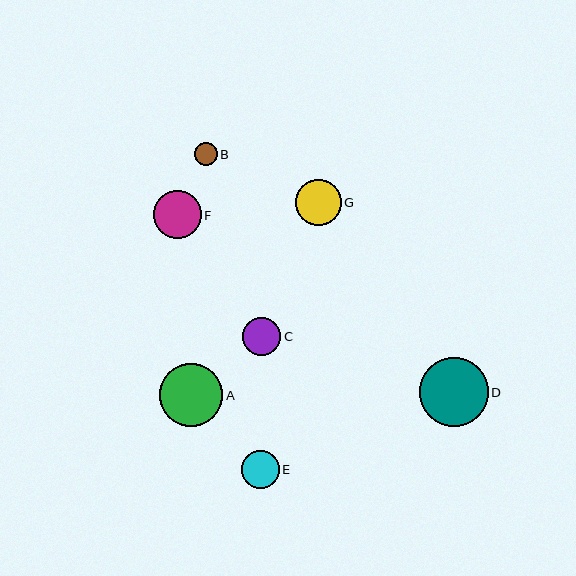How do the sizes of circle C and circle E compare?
Circle C and circle E are approximately the same size.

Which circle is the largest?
Circle D is the largest with a size of approximately 69 pixels.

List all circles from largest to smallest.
From largest to smallest: D, A, F, G, C, E, B.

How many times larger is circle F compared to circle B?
Circle F is approximately 2.1 times the size of circle B.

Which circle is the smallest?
Circle B is the smallest with a size of approximately 23 pixels.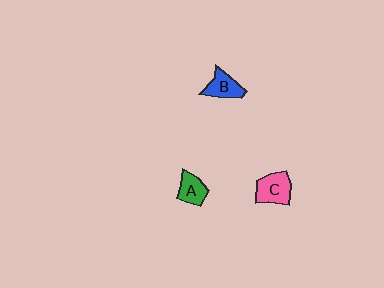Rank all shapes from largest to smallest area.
From largest to smallest: C (pink), B (blue), A (green).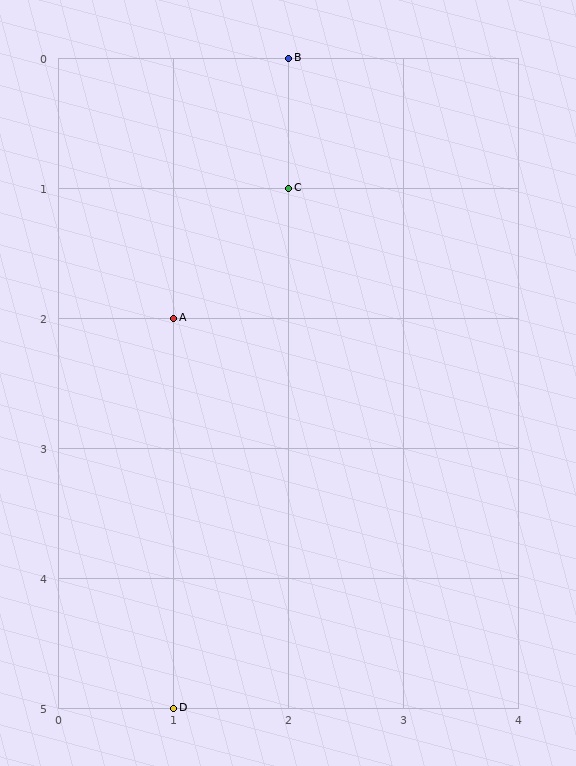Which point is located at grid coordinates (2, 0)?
Point B is at (2, 0).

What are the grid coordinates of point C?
Point C is at grid coordinates (2, 1).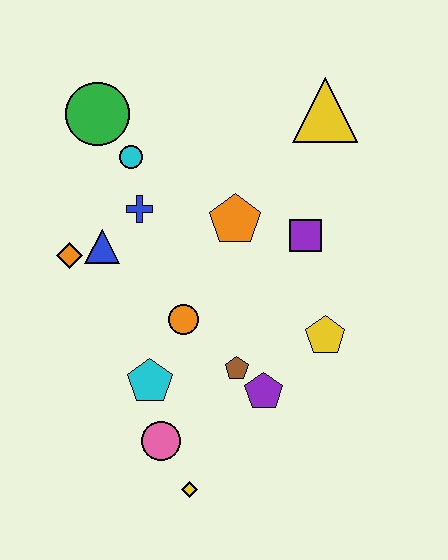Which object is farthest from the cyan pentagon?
The yellow triangle is farthest from the cyan pentagon.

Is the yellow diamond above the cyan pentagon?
No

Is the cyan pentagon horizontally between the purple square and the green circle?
Yes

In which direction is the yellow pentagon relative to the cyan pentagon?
The yellow pentagon is to the right of the cyan pentagon.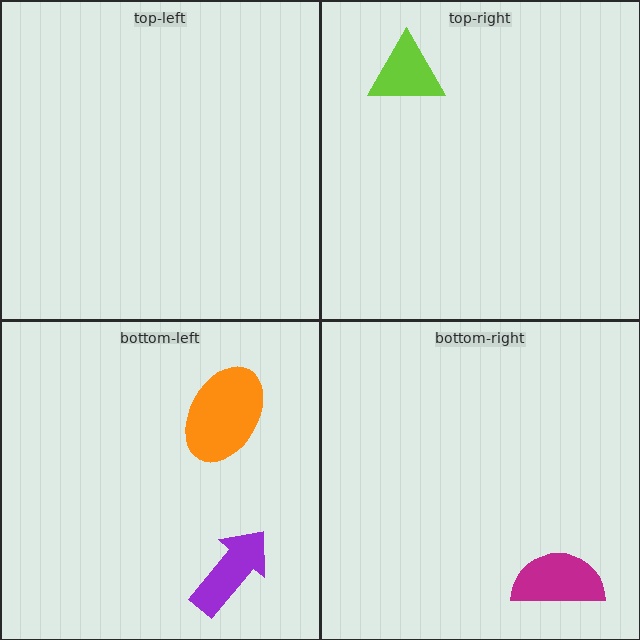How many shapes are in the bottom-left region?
2.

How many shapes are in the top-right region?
1.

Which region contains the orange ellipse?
The bottom-left region.